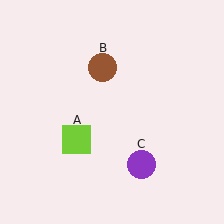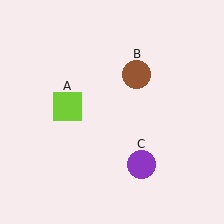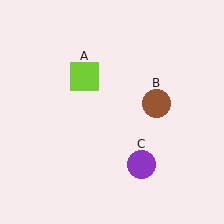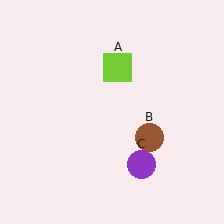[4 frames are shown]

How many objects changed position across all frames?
2 objects changed position: lime square (object A), brown circle (object B).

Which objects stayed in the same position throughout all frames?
Purple circle (object C) remained stationary.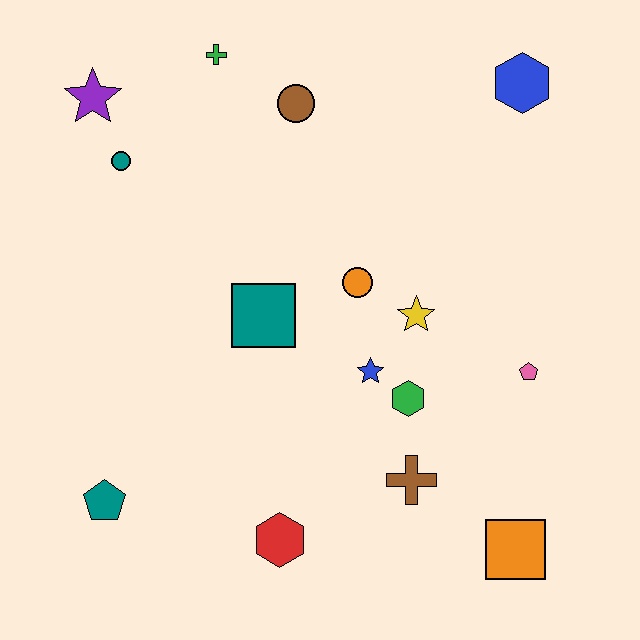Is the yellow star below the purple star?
Yes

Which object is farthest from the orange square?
The purple star is farthest from the orange square.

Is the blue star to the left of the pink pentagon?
Yes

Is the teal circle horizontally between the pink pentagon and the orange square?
No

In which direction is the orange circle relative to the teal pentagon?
The orange circle is to the right of the teal pentagon.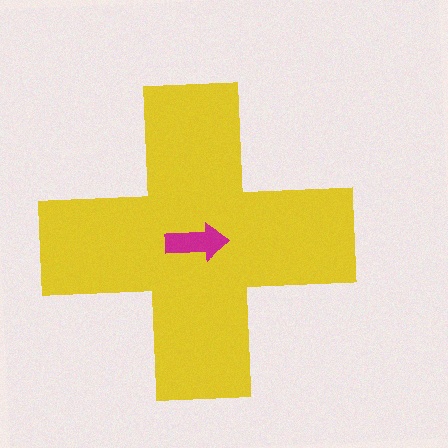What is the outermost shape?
The yellow cross.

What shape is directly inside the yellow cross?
The magenta arrow.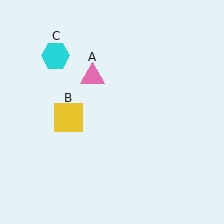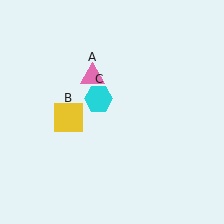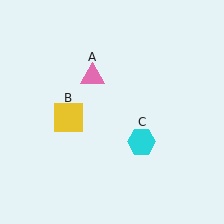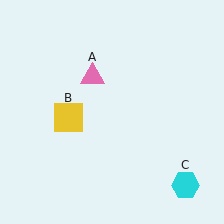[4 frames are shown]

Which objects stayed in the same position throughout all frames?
Pink triangle (object A) and yellow square (object B) remained stationary.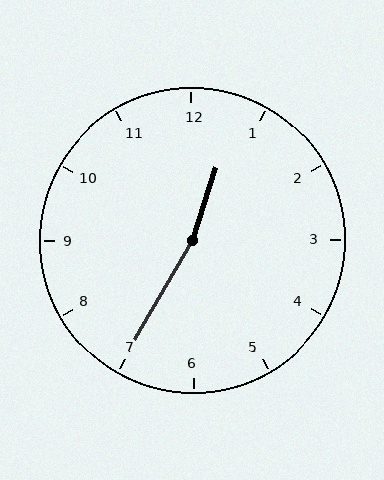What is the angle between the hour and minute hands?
Approximately 168 degrees.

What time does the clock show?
12:35.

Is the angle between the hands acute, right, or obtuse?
It is obtuse.